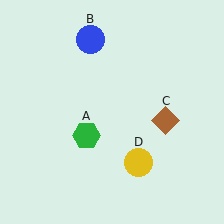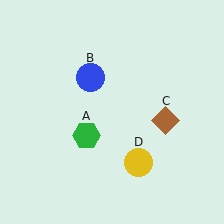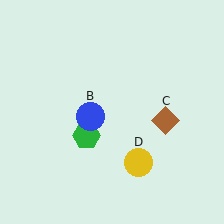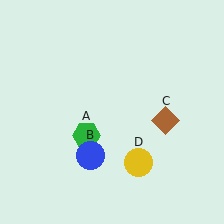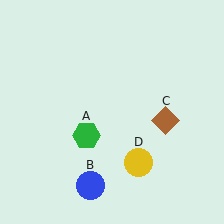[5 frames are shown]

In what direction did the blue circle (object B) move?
The blue circle (object B) moved down.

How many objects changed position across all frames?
1 object changed position: blue circle (object B).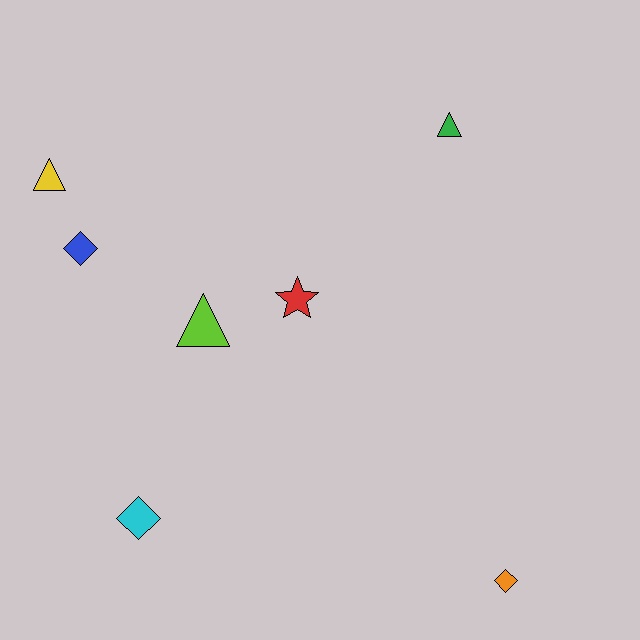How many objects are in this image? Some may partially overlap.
There are 7 objects.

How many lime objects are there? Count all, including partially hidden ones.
There is 1 lime object.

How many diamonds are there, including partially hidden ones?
There are 3 diamonds.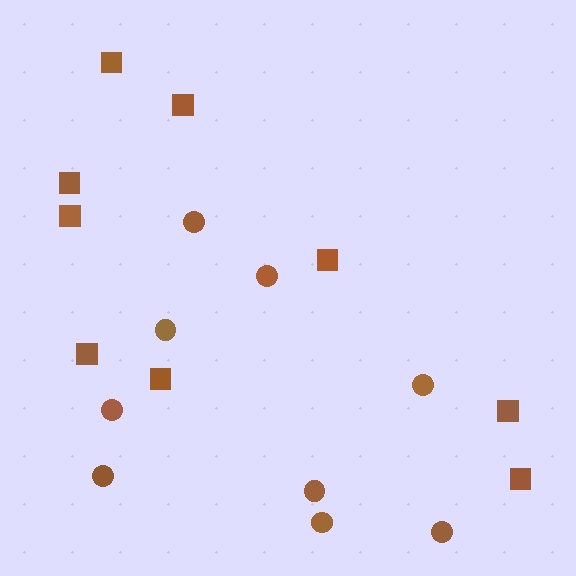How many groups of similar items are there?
There are 2 groups: one group of squares (9) and one group of circles (9).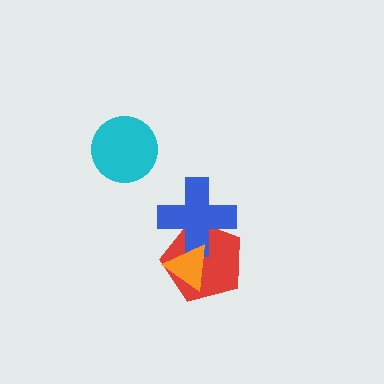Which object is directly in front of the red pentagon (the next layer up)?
The blue cross is directly in front of the red pentagon.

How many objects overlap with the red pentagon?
2 objects overlap with the red pentagon.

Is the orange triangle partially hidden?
No, no other shape covers it.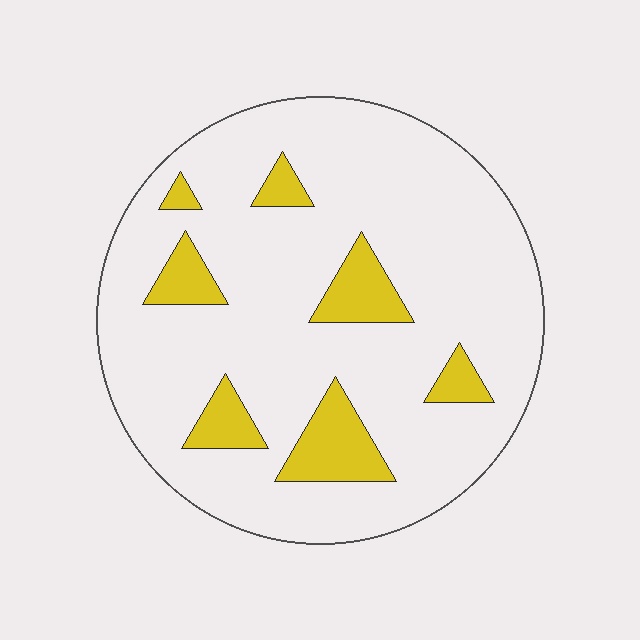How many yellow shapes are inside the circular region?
7.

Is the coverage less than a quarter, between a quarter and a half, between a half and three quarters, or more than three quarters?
Less than a quarter.